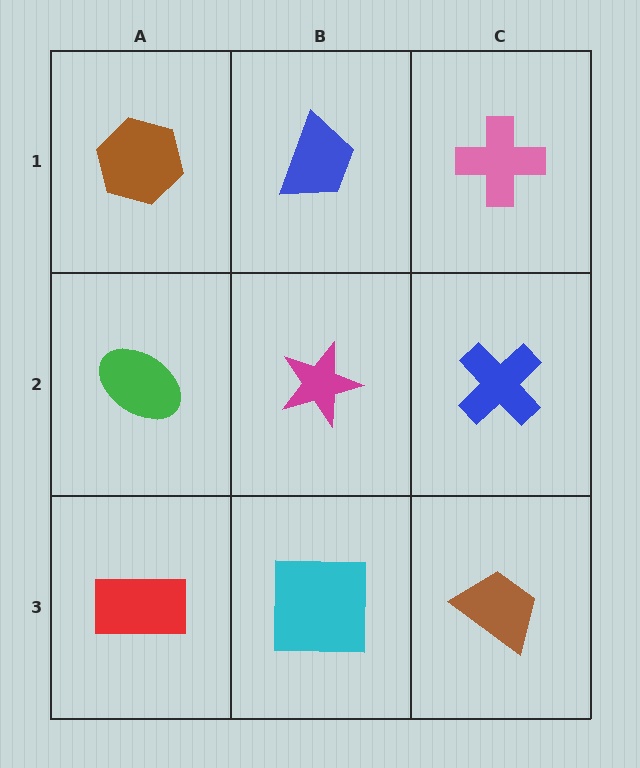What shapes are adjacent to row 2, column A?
A brown hexagon (row 1, column A), a red rectangle (row 3, column A), a magenta star (row 2, column B).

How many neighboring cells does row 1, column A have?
2.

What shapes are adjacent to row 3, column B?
A magenta star (row 2, column B), a red rectangle (row 3, column A), a brown trapezoid (row 3, column C).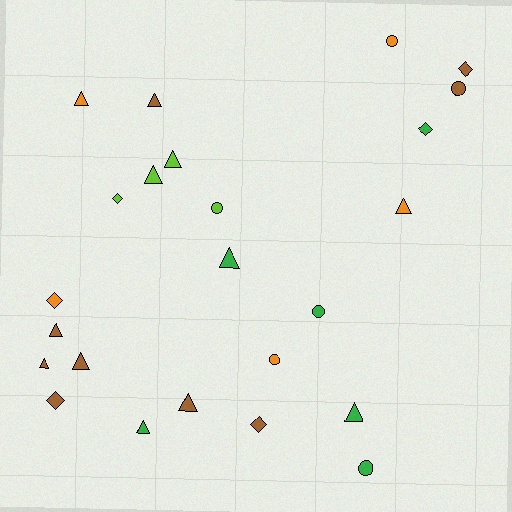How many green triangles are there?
There are 3 green triangles.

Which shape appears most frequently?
Triangle, with 12 objects.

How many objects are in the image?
There are 24 objects.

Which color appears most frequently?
Brown, with 9 objects.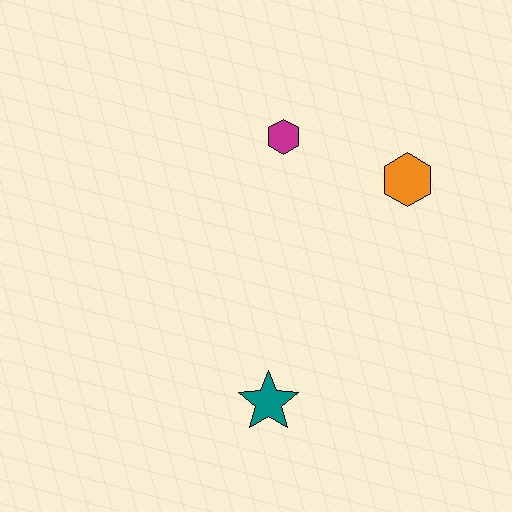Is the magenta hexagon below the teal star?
No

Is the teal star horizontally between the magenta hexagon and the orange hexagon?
No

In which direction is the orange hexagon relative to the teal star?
The orange hexagon is above the teal star.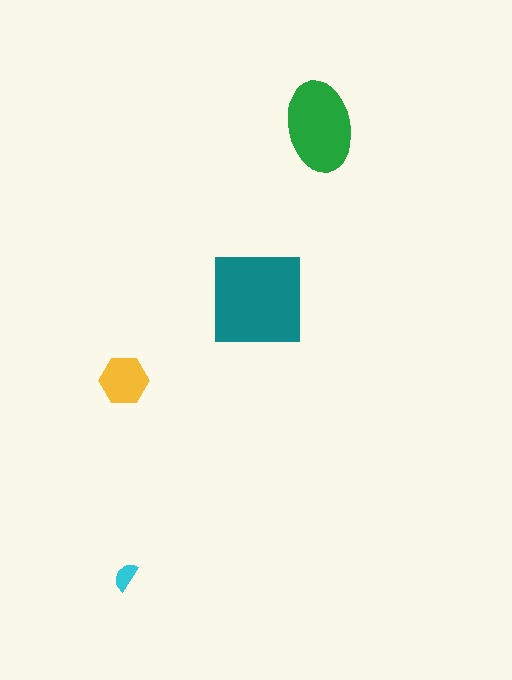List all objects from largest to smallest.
The teal square, the green ellipse, the yellow hexagon, the cyan semicircle.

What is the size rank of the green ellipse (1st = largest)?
2nd.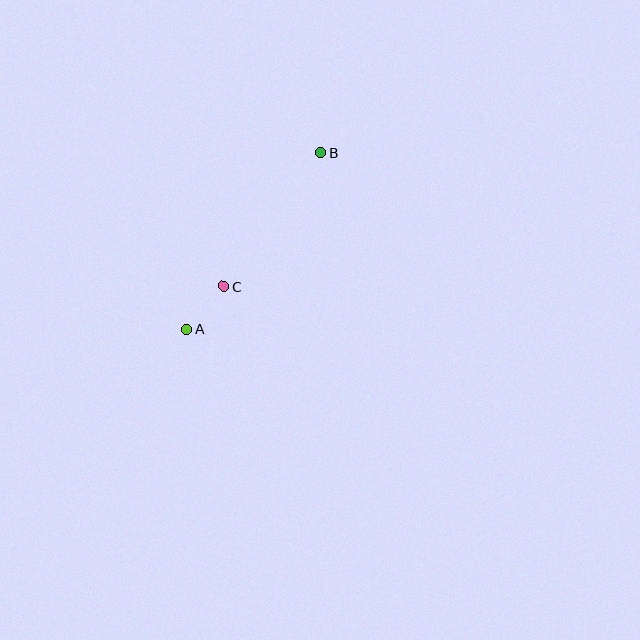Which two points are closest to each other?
Points A and C are closest to each other.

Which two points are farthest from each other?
Points A and B are farthest from each other.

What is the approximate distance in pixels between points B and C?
The distance between B and C is approximately 165 pixels.